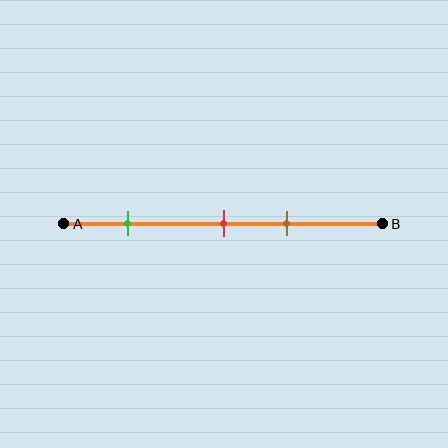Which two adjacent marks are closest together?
The red and brown marks are the closest adjacent pair.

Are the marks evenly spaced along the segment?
No, the marks are not evenly spaced.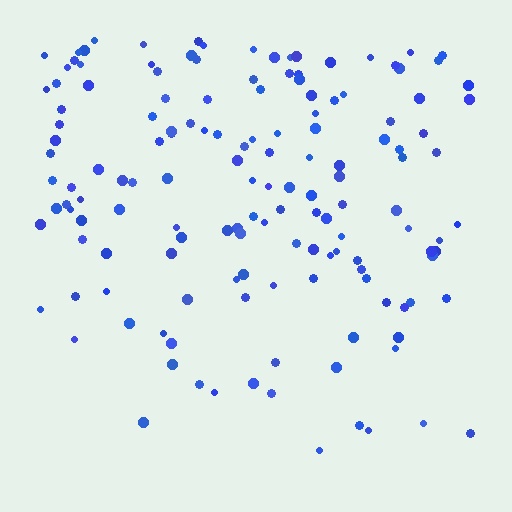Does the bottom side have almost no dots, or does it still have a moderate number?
Still a moderate number, just noticeably fewer than the top.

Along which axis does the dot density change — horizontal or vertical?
Vertical.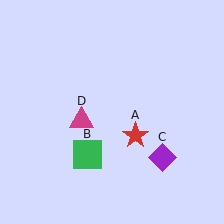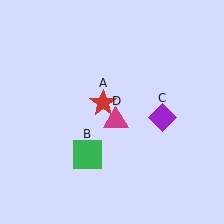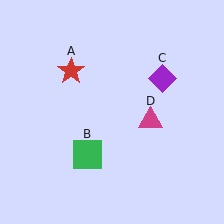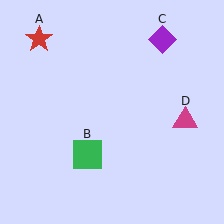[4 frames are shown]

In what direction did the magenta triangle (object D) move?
The magenta triangle (object D) moved right.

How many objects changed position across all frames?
3 objects changed position: red star (object A), purple diamond (object C), magenta triangle (object D).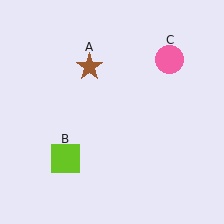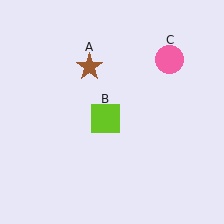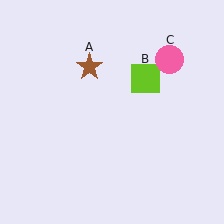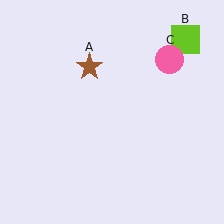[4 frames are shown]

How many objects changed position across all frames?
1 object changed position: lime square (object B).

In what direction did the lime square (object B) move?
The lime square (object B) moved up and to the right.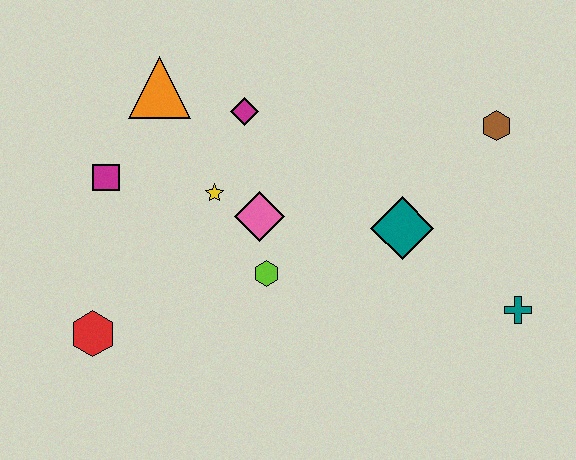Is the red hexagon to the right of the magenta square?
No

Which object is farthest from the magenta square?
The teal cross is farthest from the magenta square.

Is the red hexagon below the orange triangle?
Yes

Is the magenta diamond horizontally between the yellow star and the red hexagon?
No